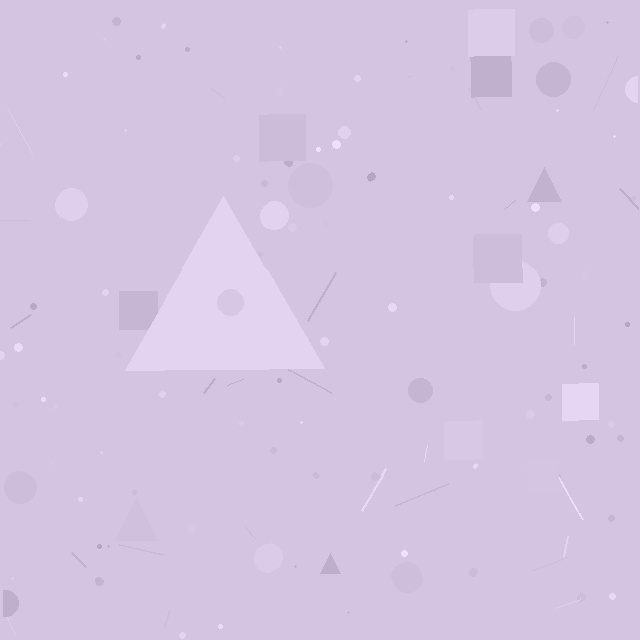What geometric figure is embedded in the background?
A triangle is embedded in the background.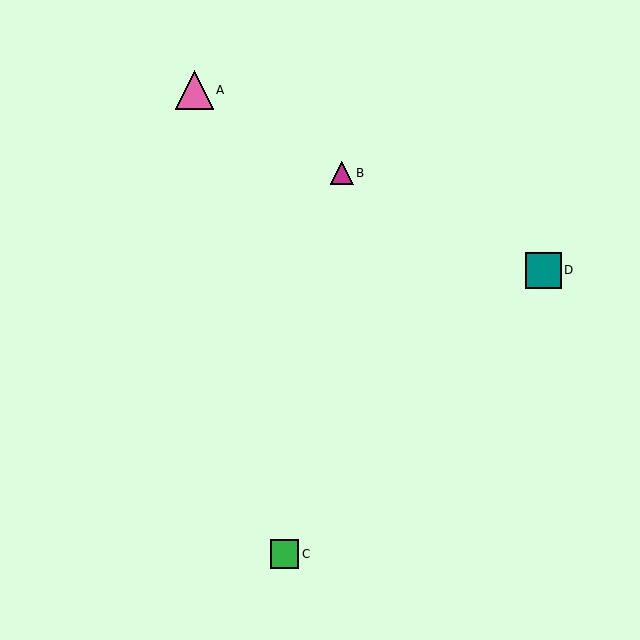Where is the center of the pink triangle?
The center of the pink triangle is at (194, 90).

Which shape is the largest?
The pink triangle (labeled A) is the largest.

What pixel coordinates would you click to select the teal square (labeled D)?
Click at (544, 270) to select the teal square D.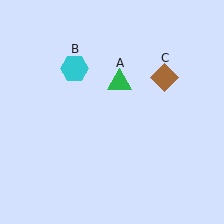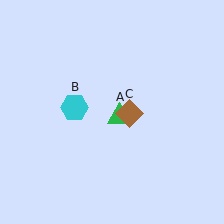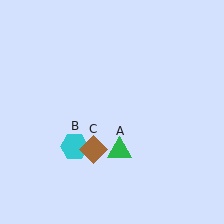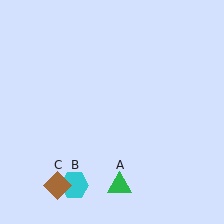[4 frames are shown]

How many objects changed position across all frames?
3 objects changed position: green triangle (object A), cyan hexagon (object B), brown diamond (object C).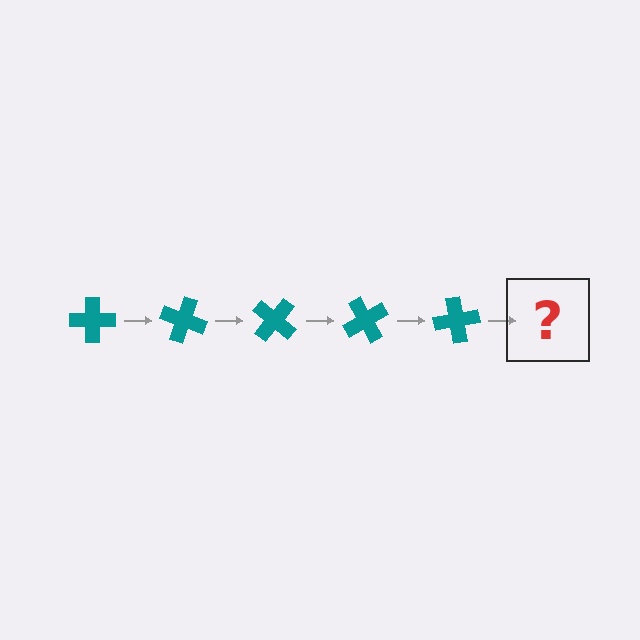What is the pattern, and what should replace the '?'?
The pattern is that the cross rotates 20 degrees each step. The '?' should be a teal cross rotated 100 degrees.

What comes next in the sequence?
The next element should be a teal cross rotated 100 degrees.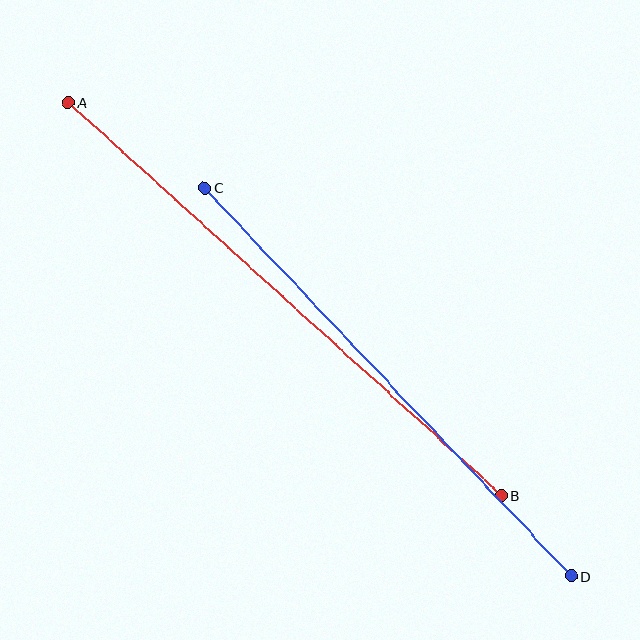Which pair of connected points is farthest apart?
Points A and B are farthest apart.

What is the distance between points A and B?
The distance is approximately 585 pixels.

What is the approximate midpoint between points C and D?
The midpoint is at approximately (388, 382) pixels.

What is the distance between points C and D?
The distance is approximately 534 pixels.